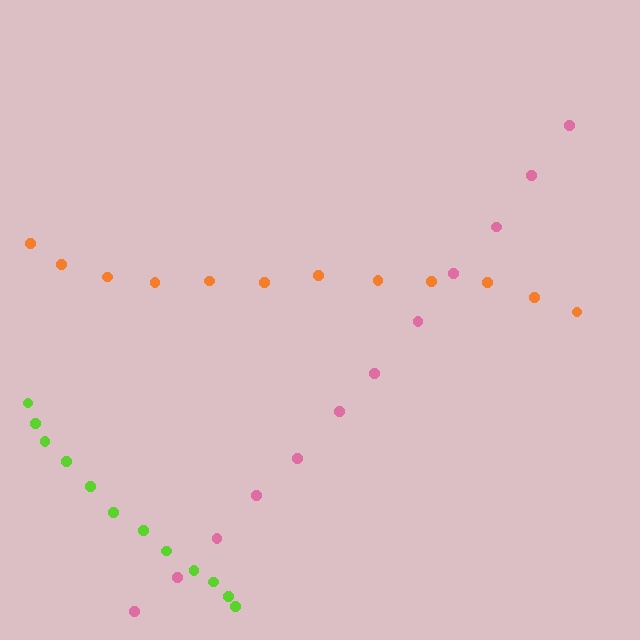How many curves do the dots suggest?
There are 3 distinct paths.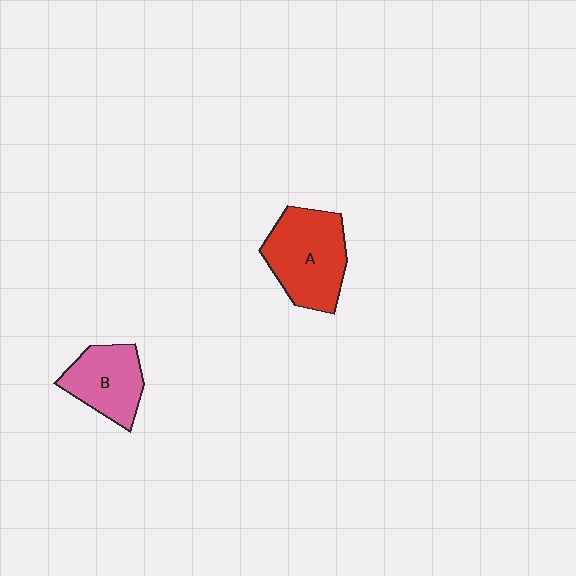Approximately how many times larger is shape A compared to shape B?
Approximately 1.4 times.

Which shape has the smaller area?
Shape B (pink).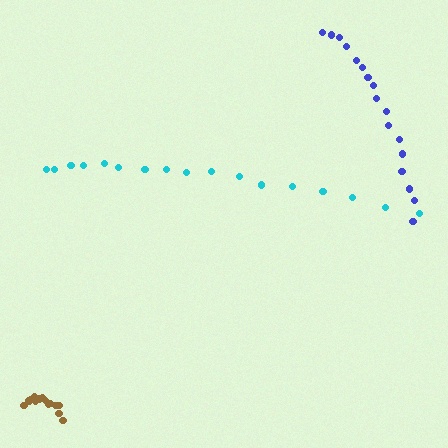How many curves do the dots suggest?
There are 3 distinct paths.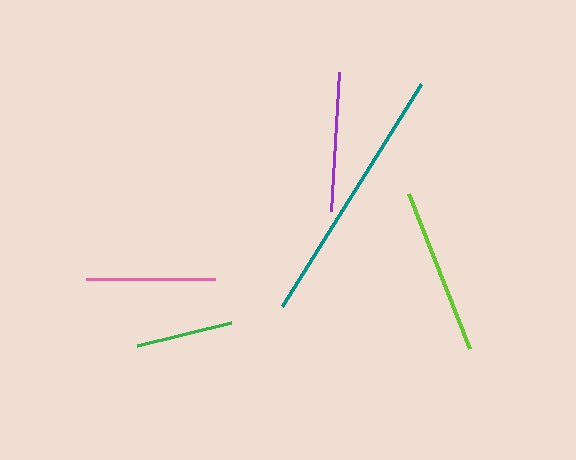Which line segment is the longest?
The teal line is the longest at approximately 262 pixels.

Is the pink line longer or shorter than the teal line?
The teal line is longer than the pink line.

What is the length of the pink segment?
The pink segment is approximately 129 pixels long.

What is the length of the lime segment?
The lime segment is approximately 167 pixels long.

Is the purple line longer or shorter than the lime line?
The lime line is longer than the purple line.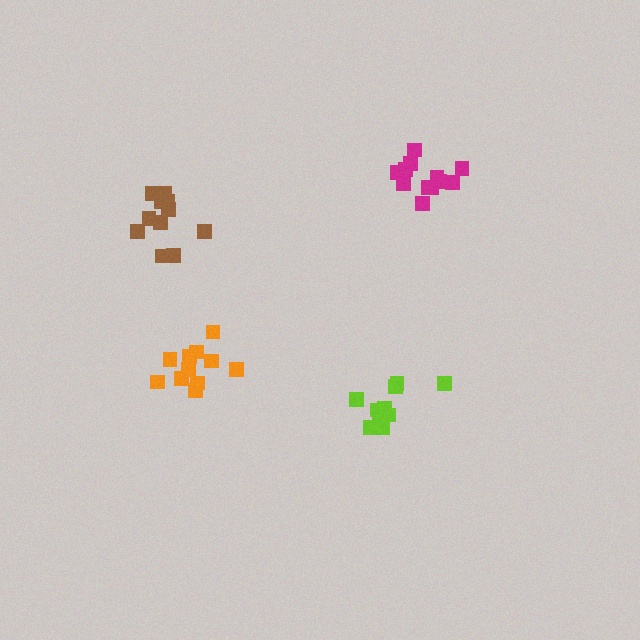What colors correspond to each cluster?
The clusters are colored: magenta, lime, brown, orange.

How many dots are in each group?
Group 1: 12 dots, Group 2: 11 dots, Group 3: 11 dots, Group 4: 11 dots (45 total).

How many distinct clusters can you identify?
There are 4 distinct clusters.